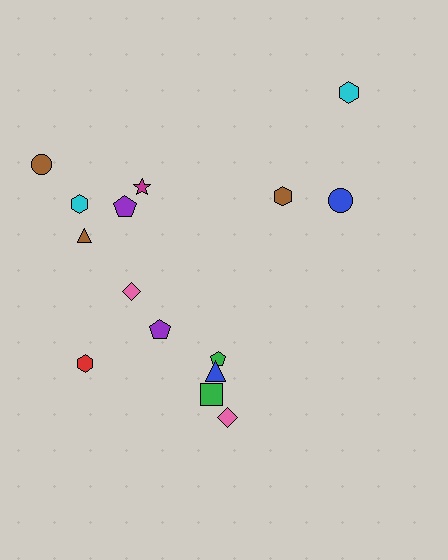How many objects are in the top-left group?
There are 6 objects.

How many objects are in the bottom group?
There are 6 objects.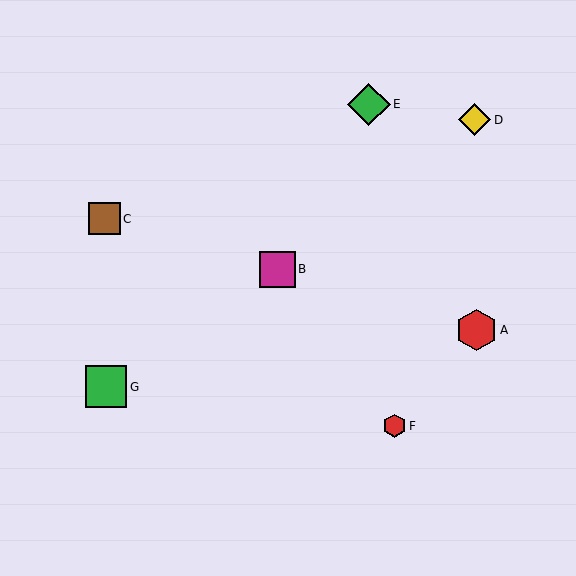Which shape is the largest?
The green diamond (labeled E) is the largest.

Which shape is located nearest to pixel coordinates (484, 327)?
The red hexagon (labeled A) at (477, 330) is nearest to that location.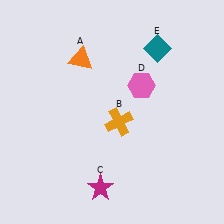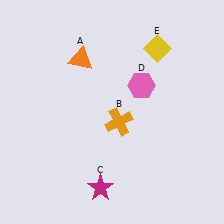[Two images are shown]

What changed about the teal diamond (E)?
In Image 1, E is teal. In Image 2, it changed to yellow.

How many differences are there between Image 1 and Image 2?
There is 1 difference between the two images.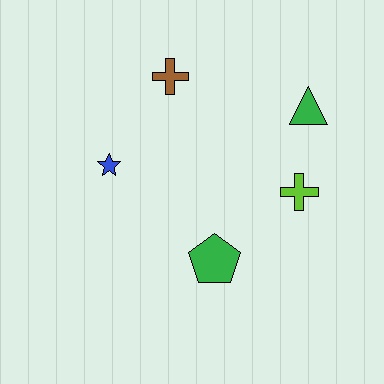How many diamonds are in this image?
There are no diamonds.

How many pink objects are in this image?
There are no pink objects.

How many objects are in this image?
There are 5 objects.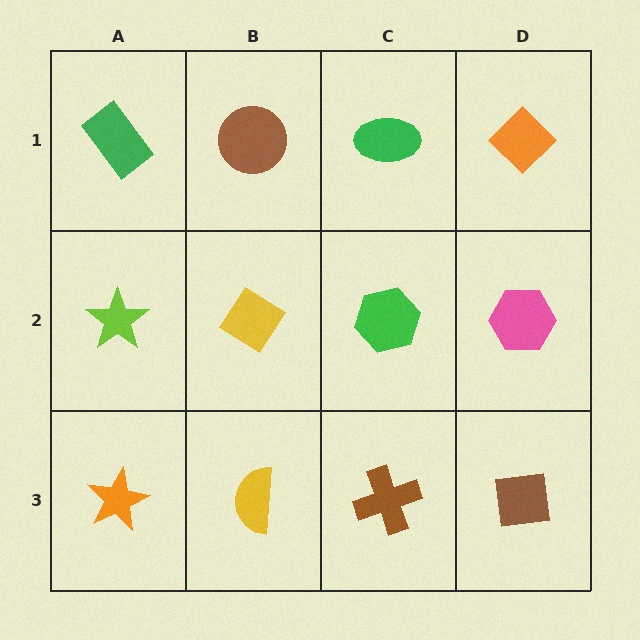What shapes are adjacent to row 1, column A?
A lime star (row 2, column A), a brown circle (row 1, column B).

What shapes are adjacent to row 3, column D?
A pink hexagon (row 2, column D), a brown cross (row 3, column C).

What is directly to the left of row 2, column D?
A green hexagon.